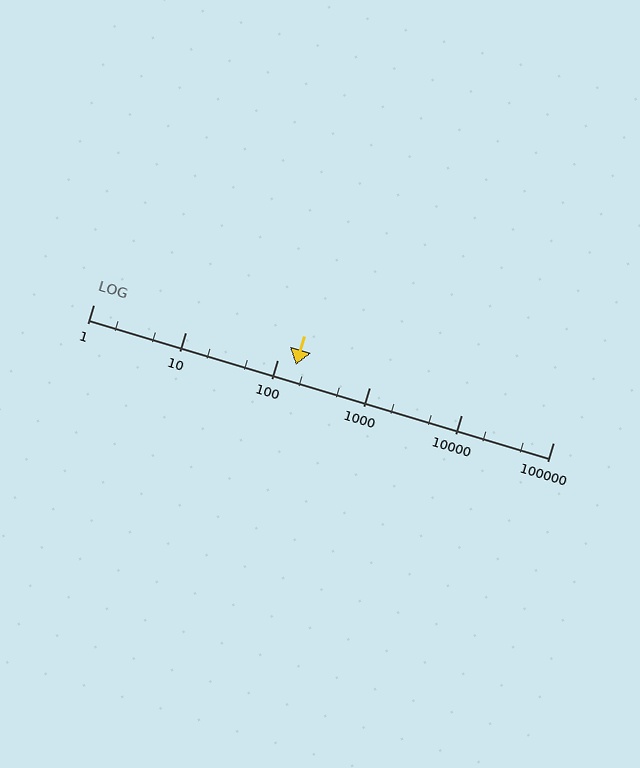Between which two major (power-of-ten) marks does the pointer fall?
The pointer is between 100 and 1000.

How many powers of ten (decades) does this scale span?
The scale spans 5 decades, from 1 to 100000.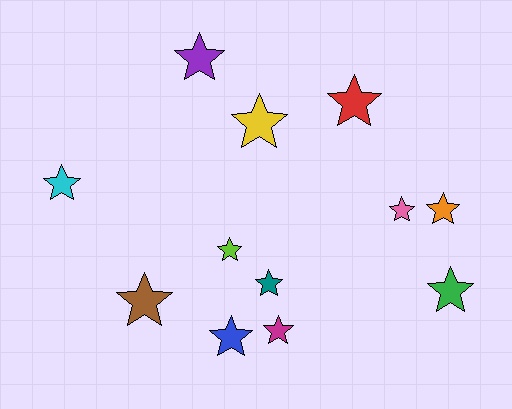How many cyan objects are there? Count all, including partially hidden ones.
There is 1 cyan object.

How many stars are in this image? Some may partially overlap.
There are 12 stars.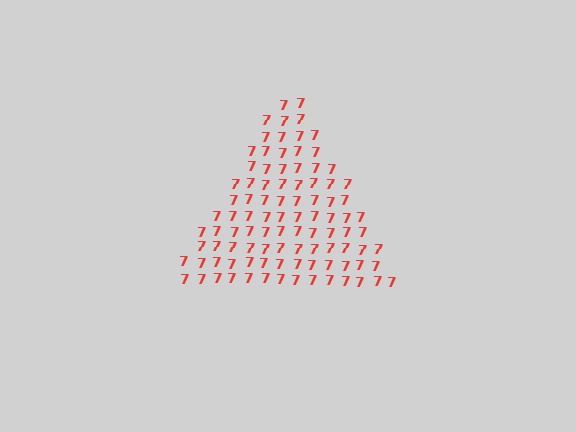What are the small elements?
The small elements are digit 7's.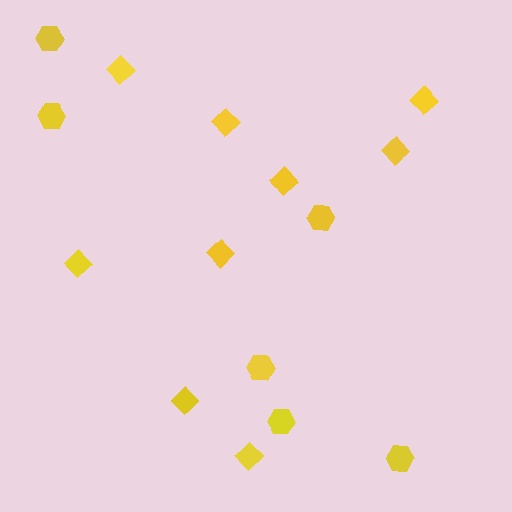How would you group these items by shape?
There are 2 groups: one group of hexagons (6) and one group of diamonds (9).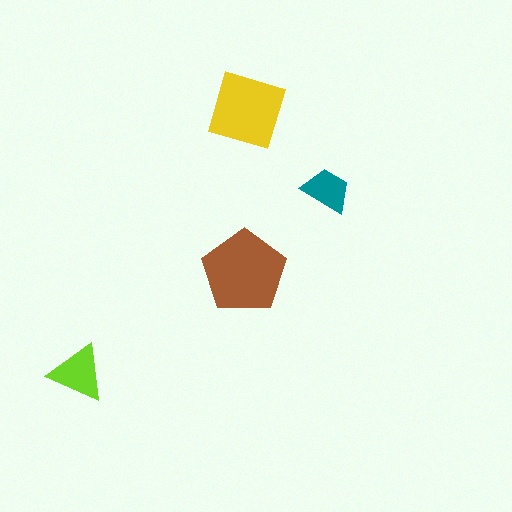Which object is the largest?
The brown pentagon.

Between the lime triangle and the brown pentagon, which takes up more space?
The brown pentagon.